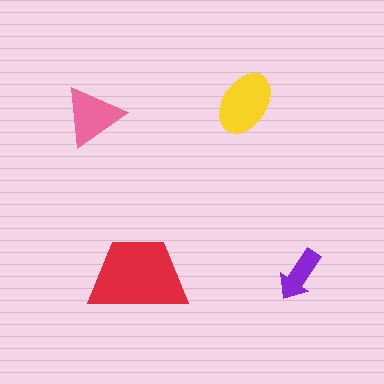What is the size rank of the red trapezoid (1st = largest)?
1st.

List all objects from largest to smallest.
The red trapezoid, the yellow ellipse, the pink triangle, the purple arrow.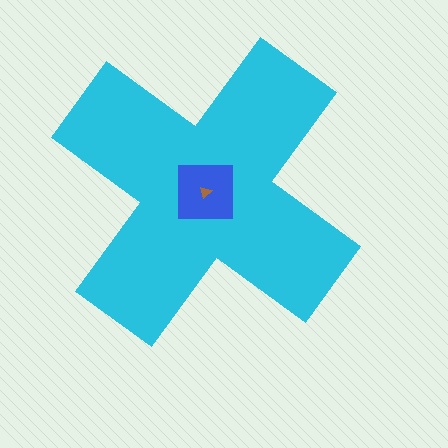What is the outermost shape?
The cyan cross.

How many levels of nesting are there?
3.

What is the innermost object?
The brown triangle.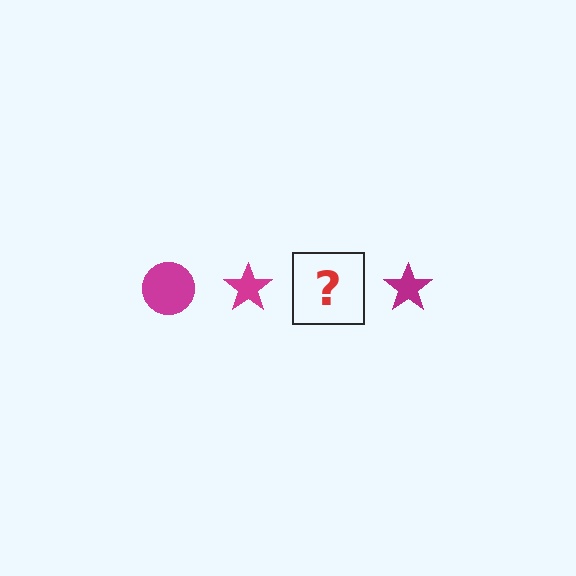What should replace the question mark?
The question mark should be replaced with a magenta circle.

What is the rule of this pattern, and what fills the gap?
The rule is that the pattern cycles through circle, star shapes in magenta. The gap should be filled with a magenta circle.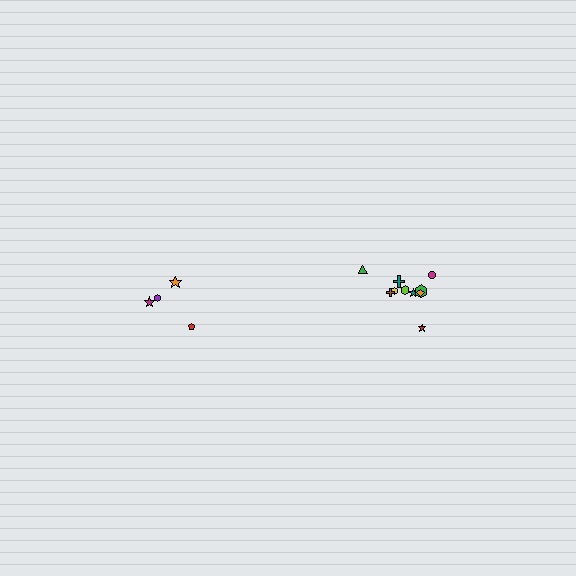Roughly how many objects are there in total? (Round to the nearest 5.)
Roughly 15 objects in total.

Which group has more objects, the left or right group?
The right group.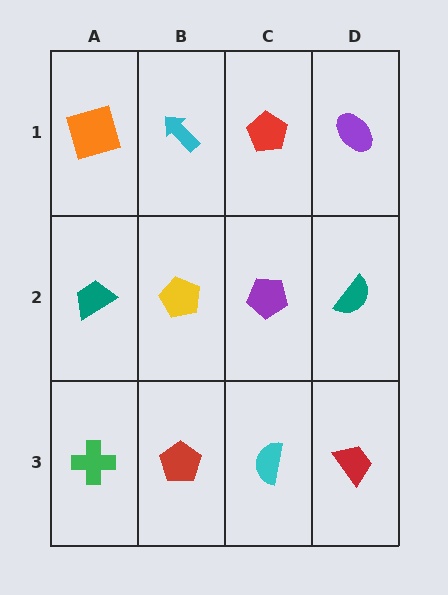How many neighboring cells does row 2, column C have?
4.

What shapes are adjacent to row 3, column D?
A teal semicircle (row 2, column D), a cyan semicircle (row 3, column C).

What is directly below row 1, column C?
A purple pentagon.